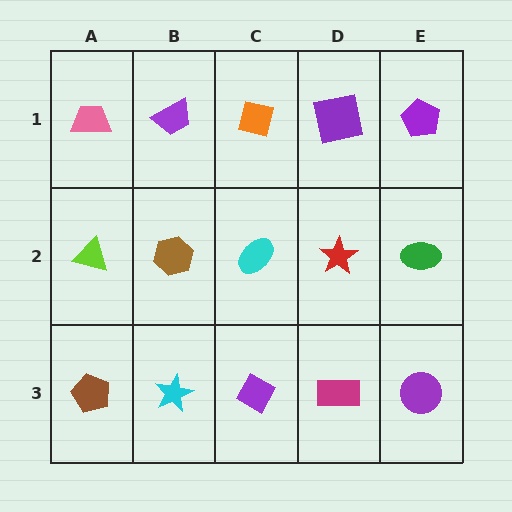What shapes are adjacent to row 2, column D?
A purple square (row 1, column D), a magenta rectangle (row 3, column D), a cyan ellipse (row 2, column C), a green ellipse (row 2, column E).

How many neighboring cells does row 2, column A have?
3.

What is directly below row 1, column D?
A red star.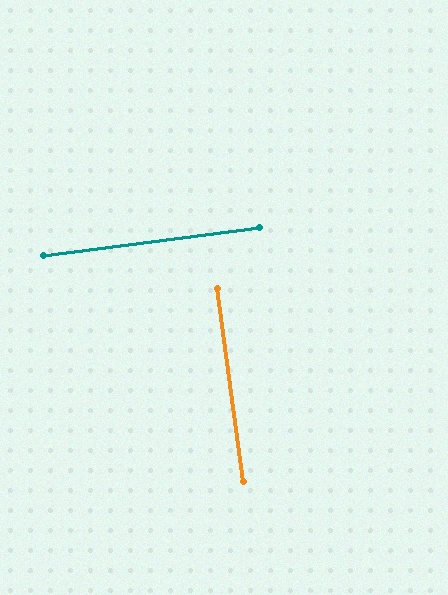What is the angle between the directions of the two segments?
Approximately 90 degrees.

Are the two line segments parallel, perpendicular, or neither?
Perpendicular — they meet at approximately 90°.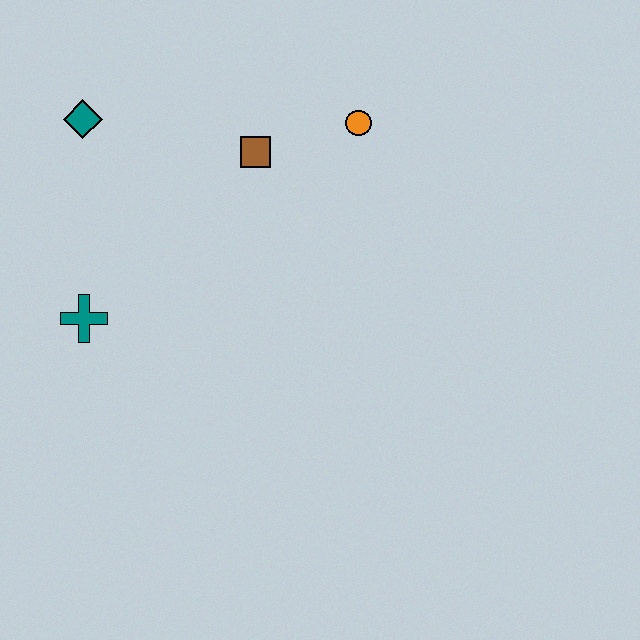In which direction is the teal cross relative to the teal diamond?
The teal cross is below the teal diamond.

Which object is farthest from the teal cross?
The orange circle is farthest from the teal cross.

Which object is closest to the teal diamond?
The brown square is closest to the teal diamond.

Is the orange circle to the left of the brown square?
No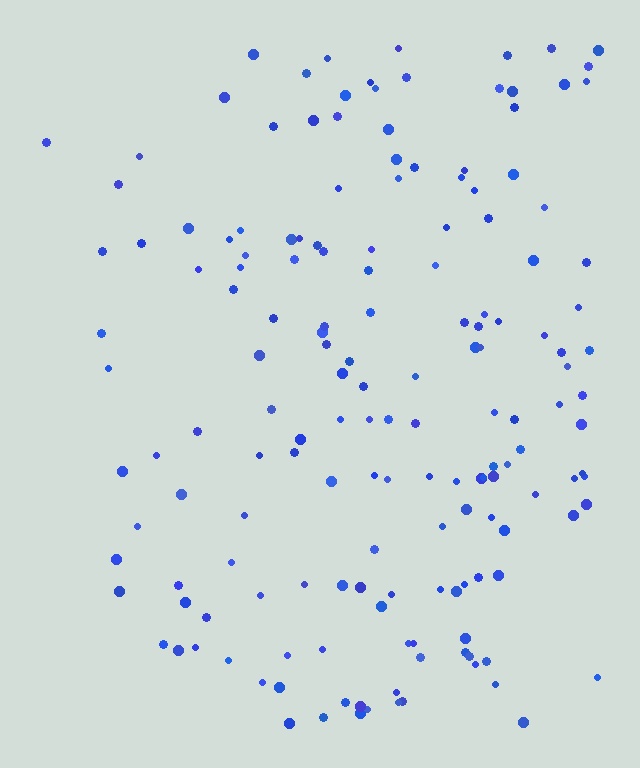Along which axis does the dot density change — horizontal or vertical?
Horizontal.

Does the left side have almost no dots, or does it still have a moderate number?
Still a moderate number, just noticeably fewer than the right.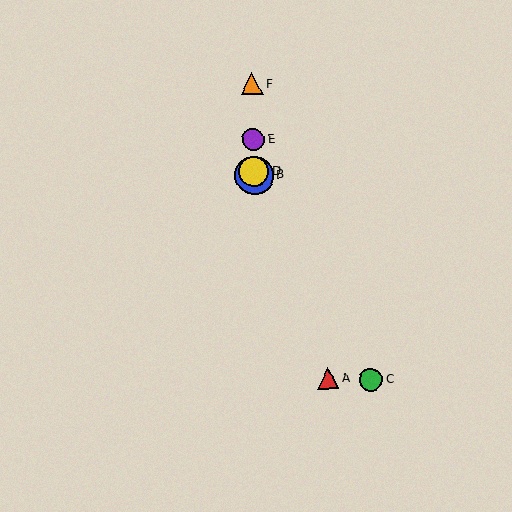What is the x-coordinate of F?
Object F is at x≈252.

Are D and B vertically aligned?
Yes, both are at x≈254.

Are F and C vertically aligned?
No, F is at x≈252 and C is at x≈371.